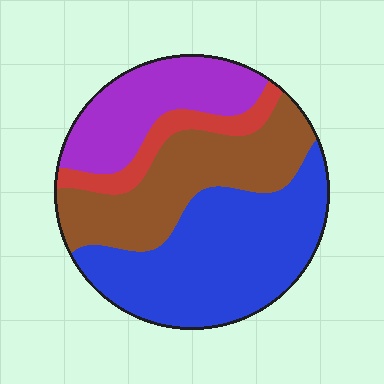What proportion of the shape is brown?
Brown covers around 30% of the shape.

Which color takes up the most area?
Blue, at roughly 40%.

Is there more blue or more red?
Blue.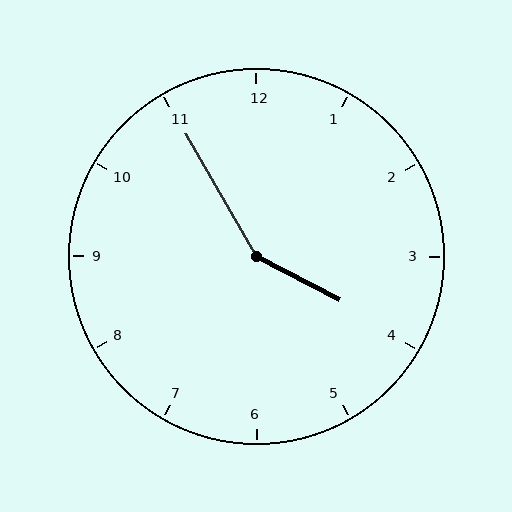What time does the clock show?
3:55.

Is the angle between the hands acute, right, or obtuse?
It is obtuse.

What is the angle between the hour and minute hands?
Approximately 148 degrees.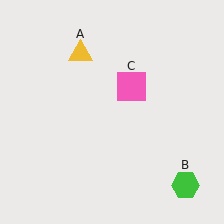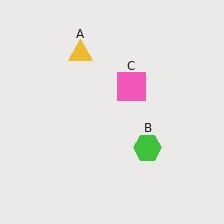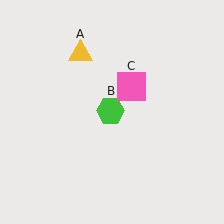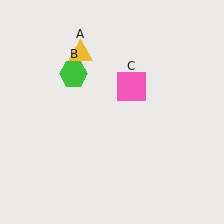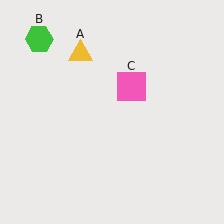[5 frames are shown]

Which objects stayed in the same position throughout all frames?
Yellow triangle (object A) and pink square (object C) remained stationary.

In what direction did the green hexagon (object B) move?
The green hexagon (object B) moved up and to the left.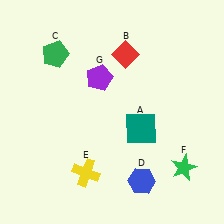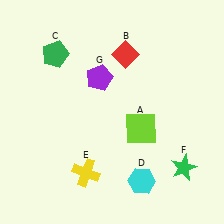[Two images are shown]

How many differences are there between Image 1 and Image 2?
There are 2 differences between the two images.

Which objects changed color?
A changed from teal to lime. D changed from blue to cyan.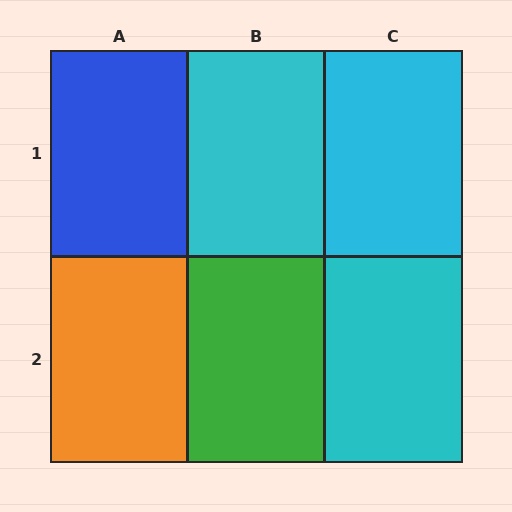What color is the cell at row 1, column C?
Cyan.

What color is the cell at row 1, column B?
Cyan.